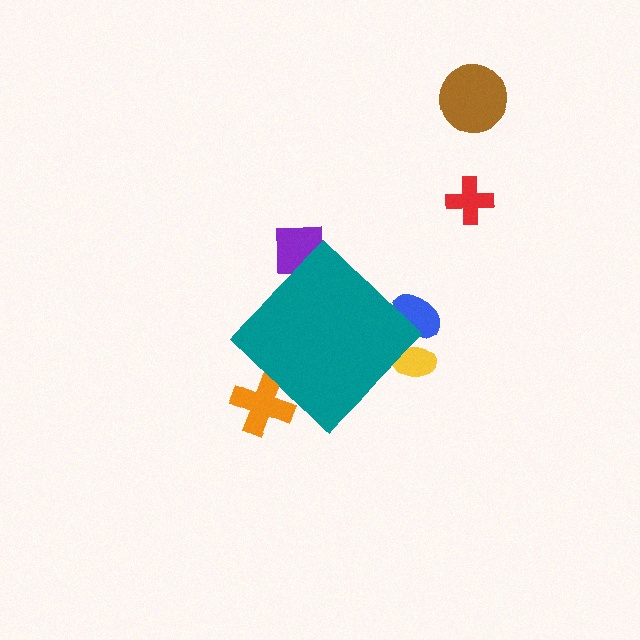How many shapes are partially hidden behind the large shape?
4 shapes are partially hidden.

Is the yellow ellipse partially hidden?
Yes, the yellow ellipse is partially hidden behind the teal diamond.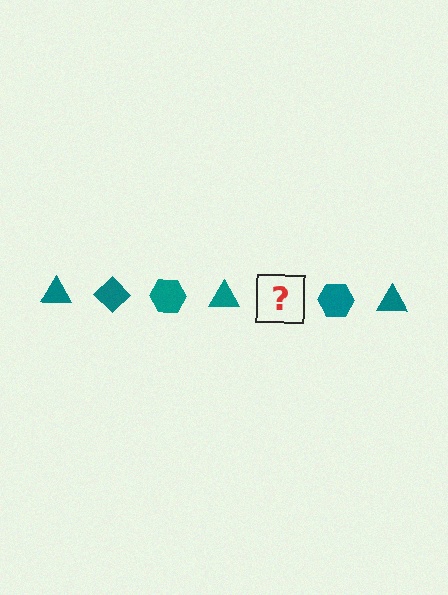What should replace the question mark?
The question mark should be replaced with a teal diamond.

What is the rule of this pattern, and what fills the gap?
The rule is that the pattern cycles through triangle, diamond, hexagon shapes in teal. The gap should be filled with a teal diamond.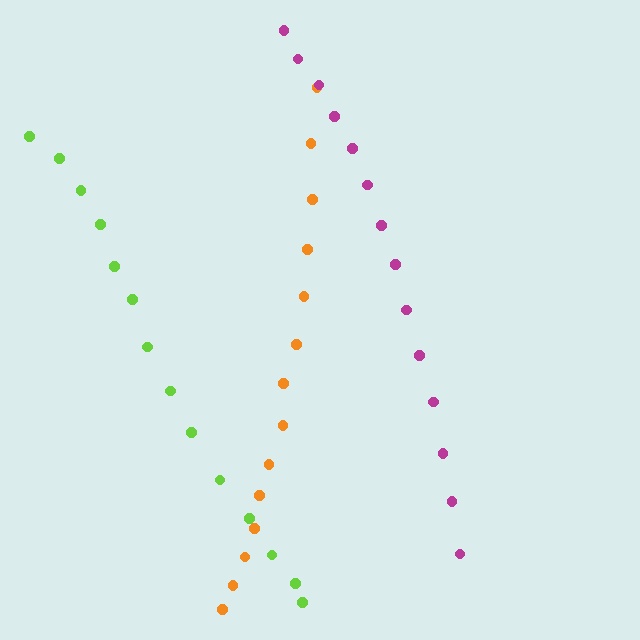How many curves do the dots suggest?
There are 3 distinct paths.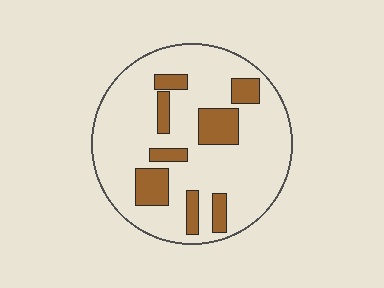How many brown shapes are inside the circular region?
8.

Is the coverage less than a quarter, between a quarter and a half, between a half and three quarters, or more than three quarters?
Less than a quarter.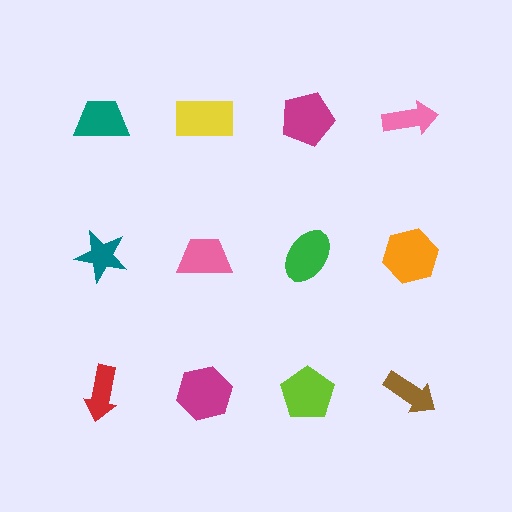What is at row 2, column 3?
A green ellipse.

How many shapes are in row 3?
4 shapes.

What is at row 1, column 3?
A magenta pentagon.